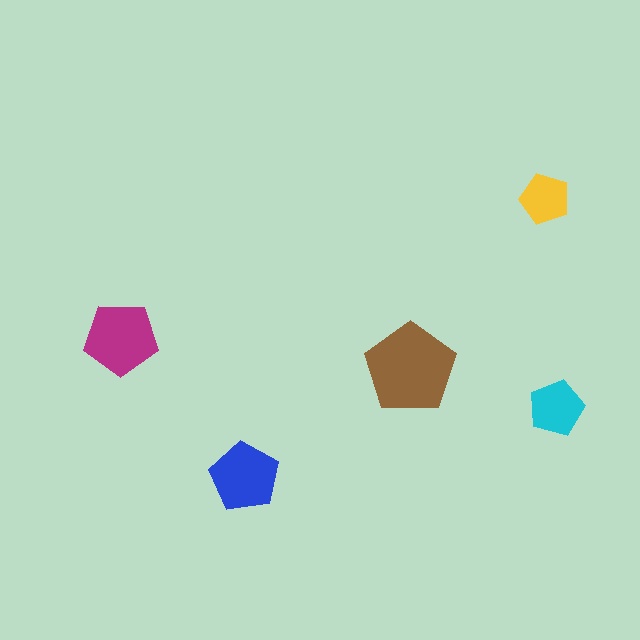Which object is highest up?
The yellow pentagon is topmost.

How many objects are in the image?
There are 5 objects in the image.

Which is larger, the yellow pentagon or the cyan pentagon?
The cyan one.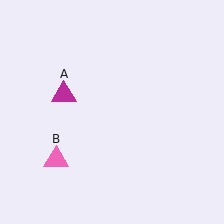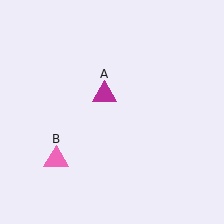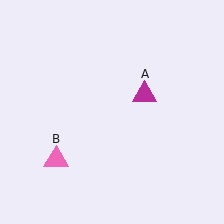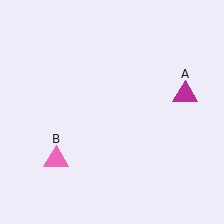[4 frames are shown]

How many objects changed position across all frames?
1 object changed position: magenta triangle (object A).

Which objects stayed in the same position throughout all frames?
Pink triangle (object B) remained stationary.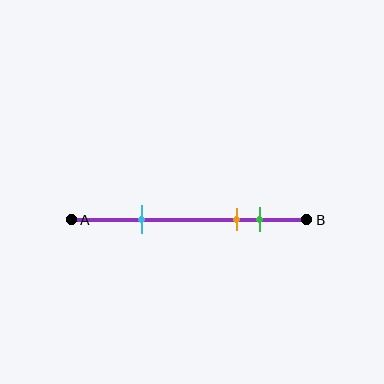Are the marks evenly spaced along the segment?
No, the marks are not evenly spaced.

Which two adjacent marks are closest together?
The orange and green marks are the closest adjacent pair.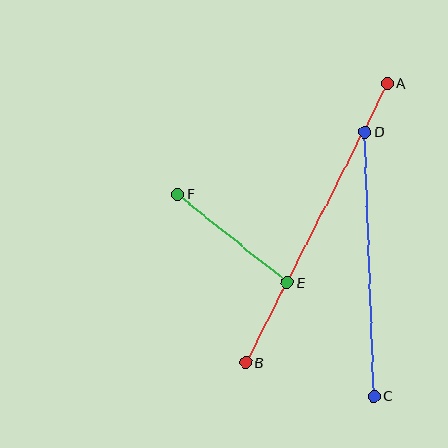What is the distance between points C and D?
The distance is approximately 264 pixels.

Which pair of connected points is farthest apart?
Points A and B are farthest apart.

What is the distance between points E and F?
The distance is approximately 141 pixels.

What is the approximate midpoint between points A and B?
The midpoint is at approximately (316, 223) pixels.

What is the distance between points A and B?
The distance is approximately 312 pixels.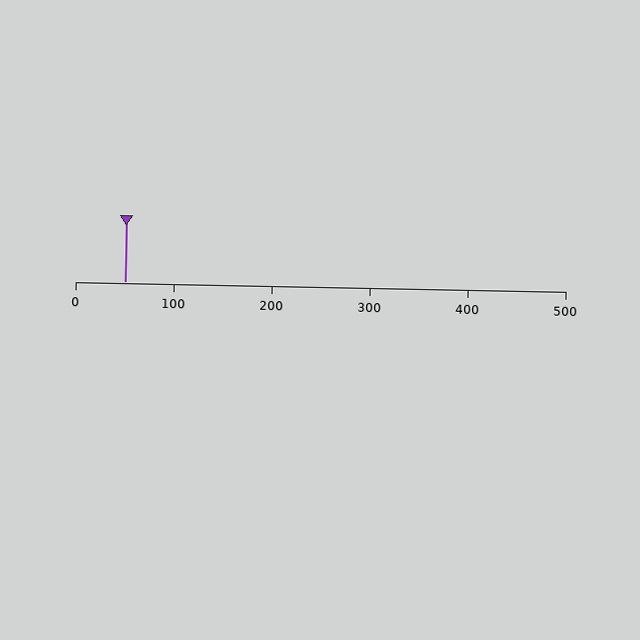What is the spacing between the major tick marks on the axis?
The major ticks are spaced 100 apart.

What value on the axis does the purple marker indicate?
The marker indicates approximately 50.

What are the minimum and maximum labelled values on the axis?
The axis runs from 0 to 500.